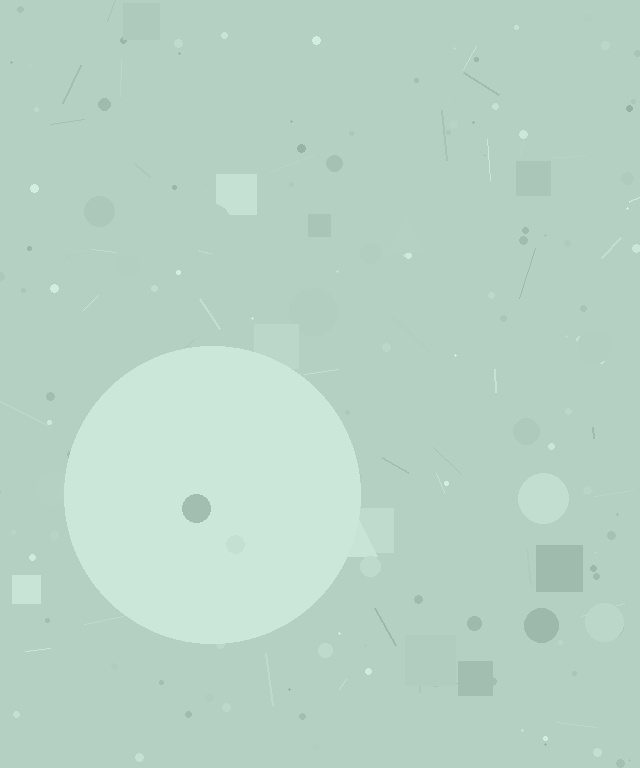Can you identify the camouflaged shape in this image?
The camouflaged shape is a circle.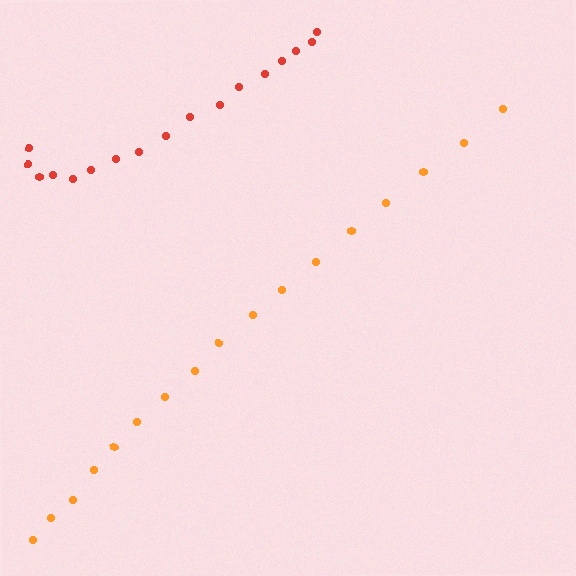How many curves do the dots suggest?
There are 2 distinct paths.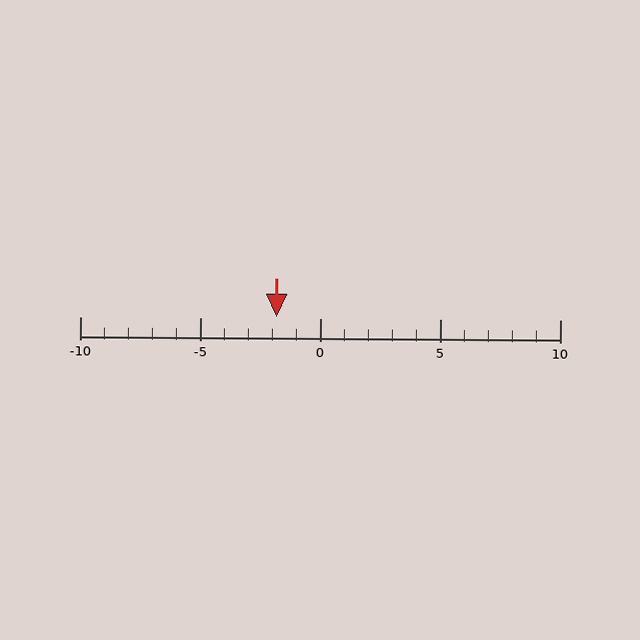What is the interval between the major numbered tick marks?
The major tick marks are spaced 5 units apart.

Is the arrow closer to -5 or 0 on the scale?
The arrow is closer to 0.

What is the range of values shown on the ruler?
The ruler shows values from -10 to 10.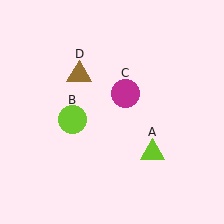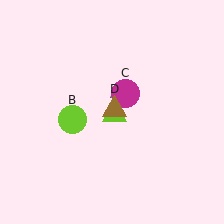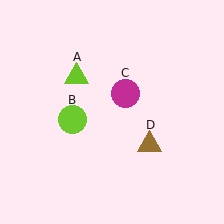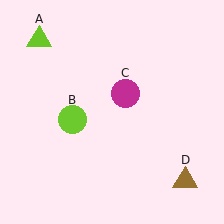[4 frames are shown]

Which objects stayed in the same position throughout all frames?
Lime circle (object B) and magenta circle (object C) remained stationary.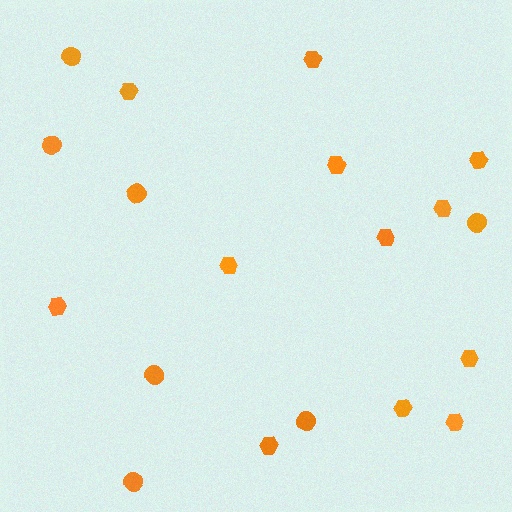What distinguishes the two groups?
There are 2 groups: one group of hexagons (12) and one group of circles (7).